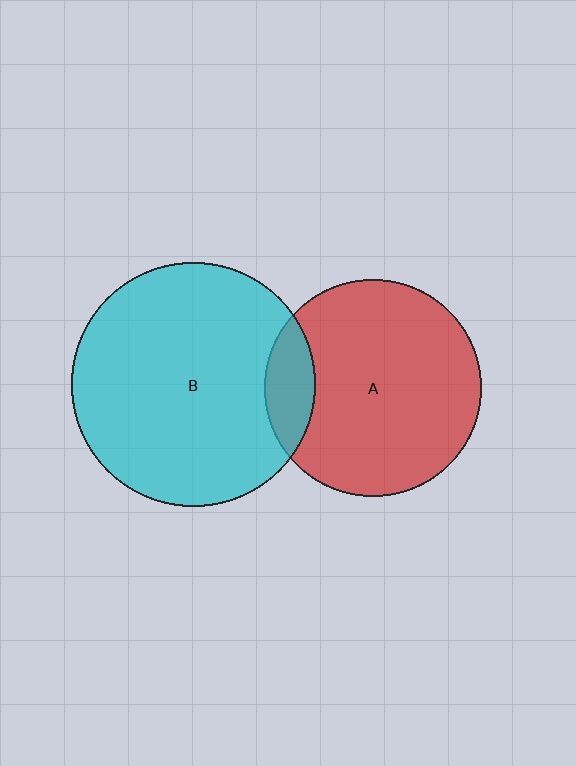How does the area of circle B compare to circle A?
Approximately 1.3 times.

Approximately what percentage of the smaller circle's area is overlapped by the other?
Approximately 15%.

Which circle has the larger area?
Circle B (cyan).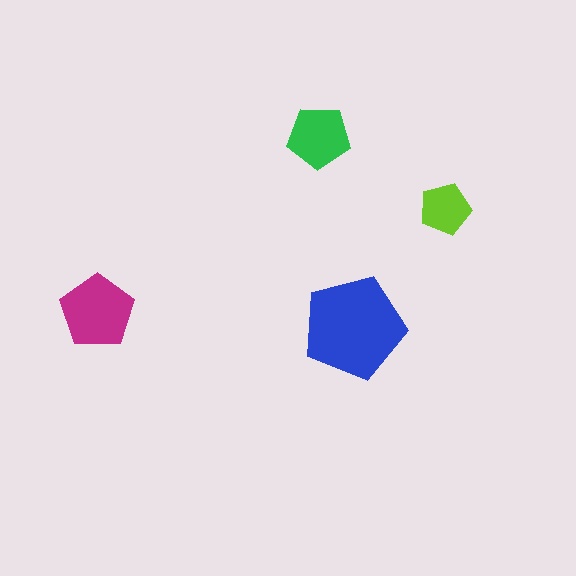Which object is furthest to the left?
The magenta pentagon is leftmost.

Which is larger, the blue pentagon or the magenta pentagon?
The blue one.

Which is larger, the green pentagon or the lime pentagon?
The green one.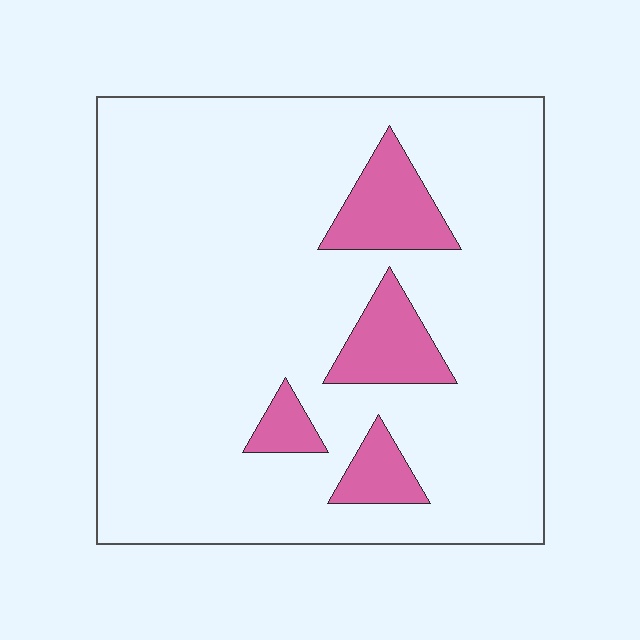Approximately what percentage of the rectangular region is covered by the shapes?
Approximately 15%.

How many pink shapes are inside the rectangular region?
4.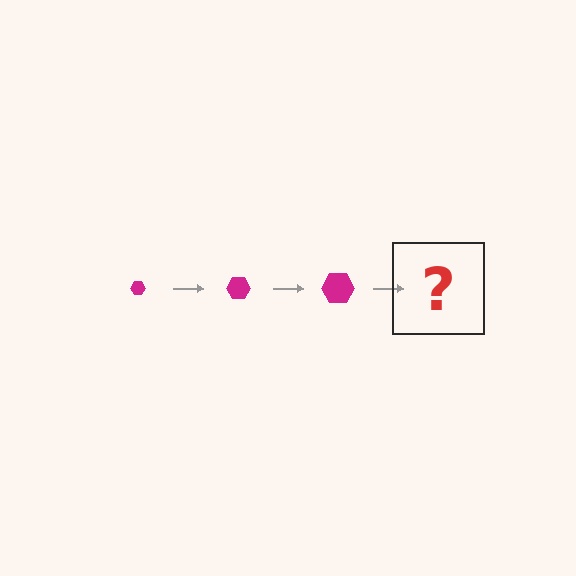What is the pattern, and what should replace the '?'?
The pattern is that the hexagon gets progressively larger each step. The '?' should be a magenta hexagon, larger than the previous one.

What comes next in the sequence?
The next element should be a magenta hexagon, larger than the previous one.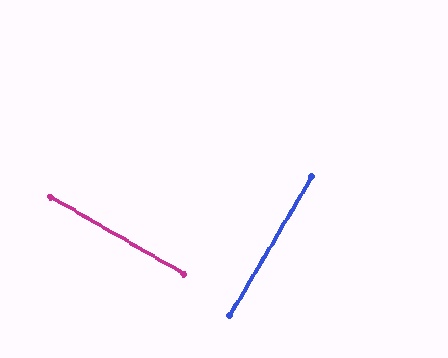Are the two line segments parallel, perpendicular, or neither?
Perpendicular — they meet at approximately 90°.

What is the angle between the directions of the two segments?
Approximately 90 degrees.